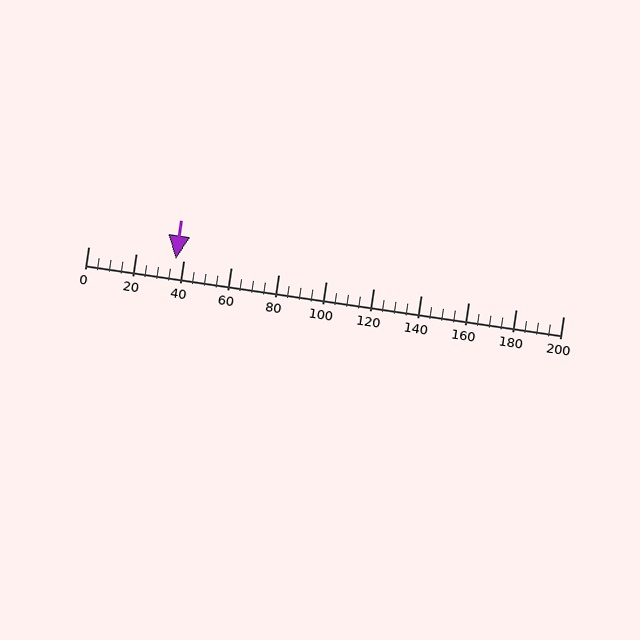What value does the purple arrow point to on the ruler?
The purple arrow points to approximately 37.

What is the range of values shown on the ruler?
The ruler shows values from 0 to 200.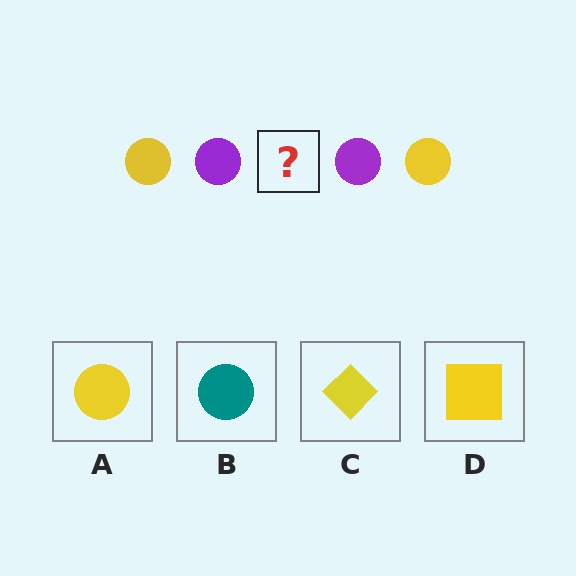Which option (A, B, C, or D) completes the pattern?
A.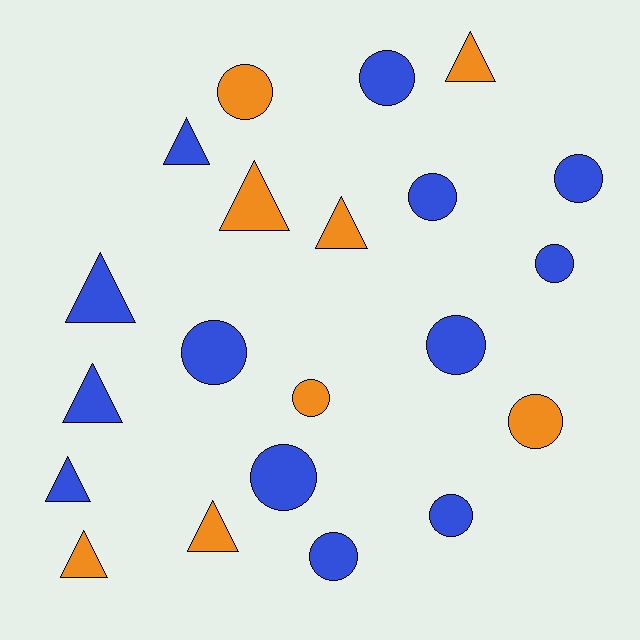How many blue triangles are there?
There are 4 blue triangles.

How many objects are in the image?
There are 21 objects.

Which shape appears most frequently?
Circle, with 12 objects.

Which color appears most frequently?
Blue, with 13 objects.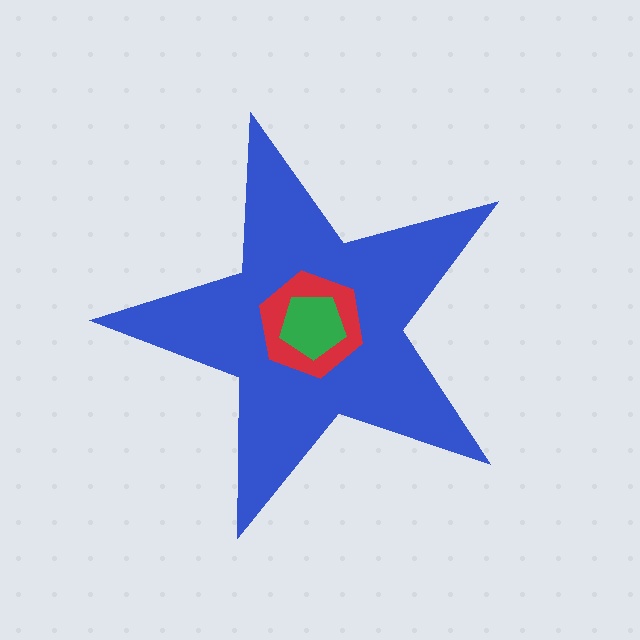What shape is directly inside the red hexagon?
The green pentagon.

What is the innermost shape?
The green pentagon.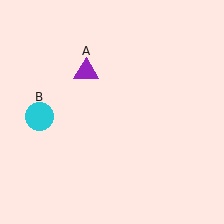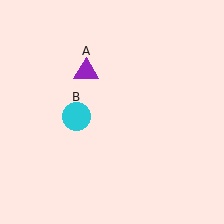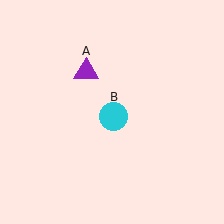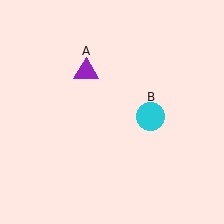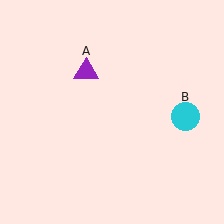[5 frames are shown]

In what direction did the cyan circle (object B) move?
The cyan circle (object B) moved right.